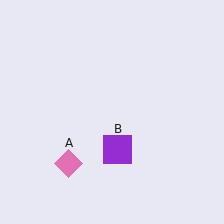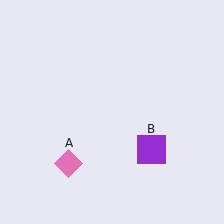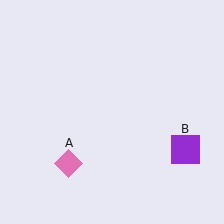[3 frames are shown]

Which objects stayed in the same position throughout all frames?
Pink diamond (object A) remained stationary.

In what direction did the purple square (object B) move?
The purple square (object B) moved right.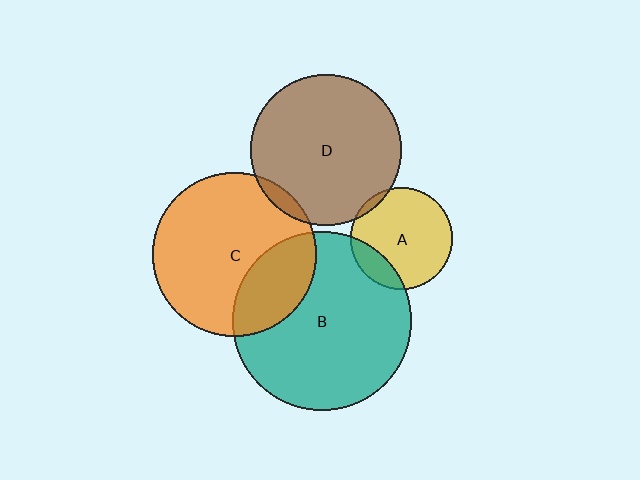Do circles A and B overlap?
Yes.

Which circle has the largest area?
Circle B (teal).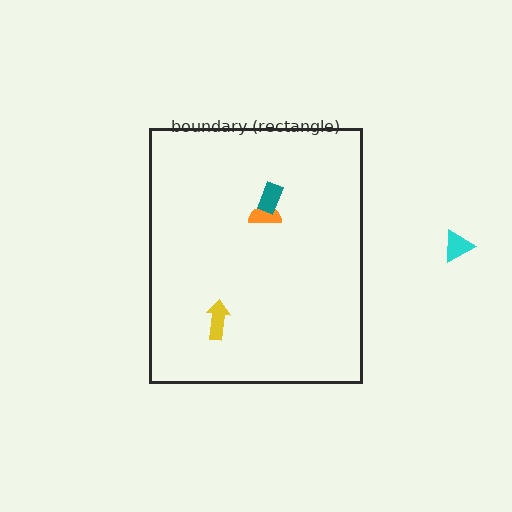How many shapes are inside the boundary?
3 inside, 1 outside.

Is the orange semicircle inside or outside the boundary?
Inside.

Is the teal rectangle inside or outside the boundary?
Inside.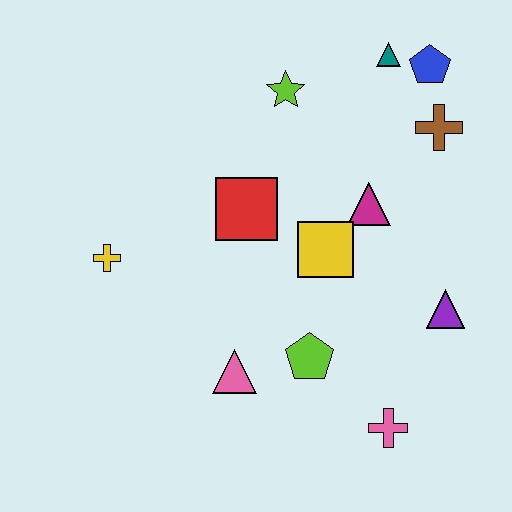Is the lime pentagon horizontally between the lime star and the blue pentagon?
Yes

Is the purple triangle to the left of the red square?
No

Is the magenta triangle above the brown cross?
No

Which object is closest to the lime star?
The teal triangle is closest to the lime star.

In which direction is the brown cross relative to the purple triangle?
The brown cross is above the purple triangle.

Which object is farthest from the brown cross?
The yellow cross is farthest from the brown cross.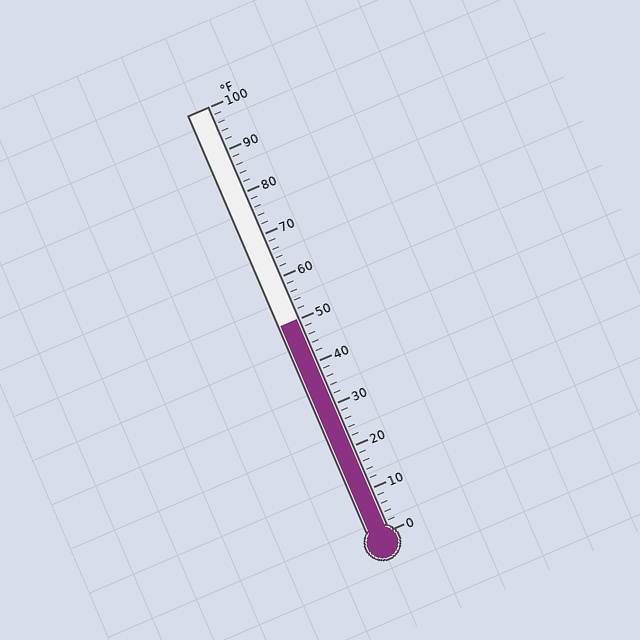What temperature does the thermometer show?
The thermometer shows approximately 50°F.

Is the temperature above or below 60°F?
The temperature is below 60°F.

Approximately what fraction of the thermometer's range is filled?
The thermometer is filled to approximately 50% of its range.